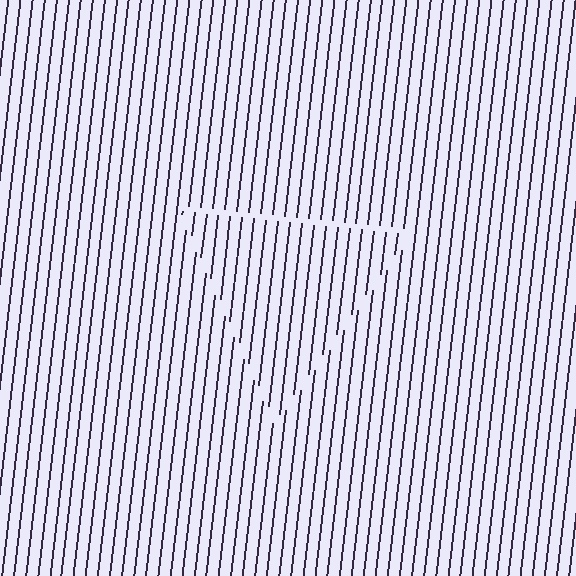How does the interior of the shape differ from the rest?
The interior of the shape contains the same grating, shifted by half a period — the contour is defined by the phase discontinuity where line-ends from the inner and outer gratings abut.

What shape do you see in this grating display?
An illusory triangle. The interior of the shape contains the same grating, shifted by half a period — the contour is defined by the phase discontinuity where line-ends from the inner and outer gratings abut.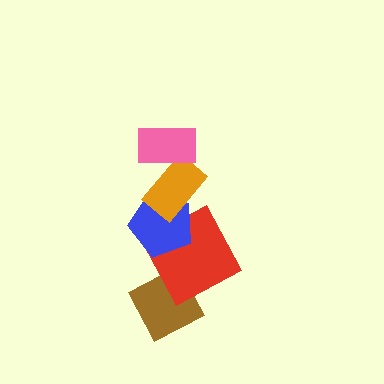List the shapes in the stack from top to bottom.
From top to bottom: the pink rectangle, the orange rectangle, the blue pentagon, the red square, the brown diamond.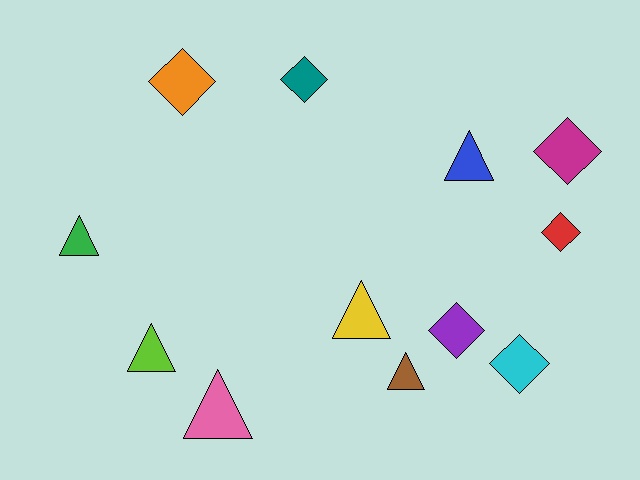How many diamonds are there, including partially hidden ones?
There are 6 diamonds.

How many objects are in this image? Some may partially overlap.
There are 12 objects.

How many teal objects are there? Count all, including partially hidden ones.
There is 1 teal object.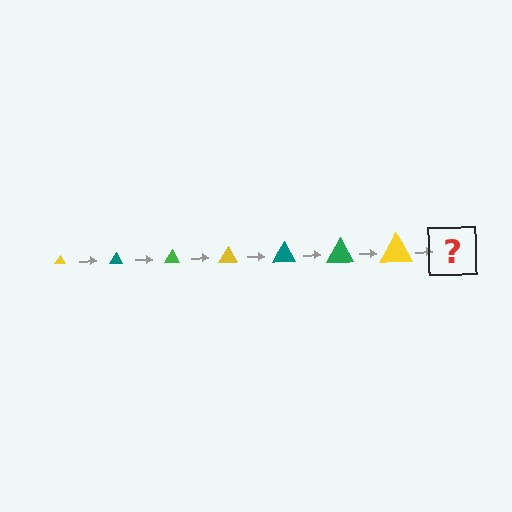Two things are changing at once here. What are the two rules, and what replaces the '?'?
The two rules are that the triangle grows larger each step and the color cycles through yellow, teal, and green. The '?' should be a teal triangle, larger than the previous one.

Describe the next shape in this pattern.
It should be a teal triangle, larger than the previous one.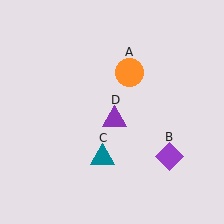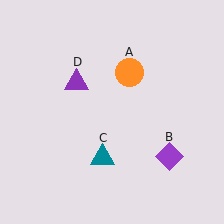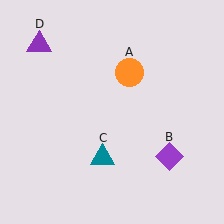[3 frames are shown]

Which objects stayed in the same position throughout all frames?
Orange circle (object A) and purple diamond (object B) and teal triangle (object C) remained stationary.